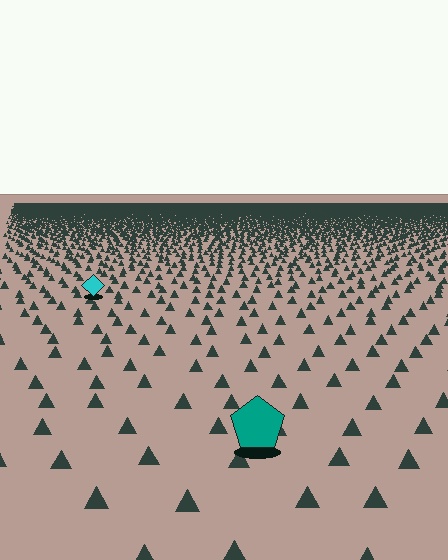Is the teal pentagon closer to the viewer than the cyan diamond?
Yes. The teal pentagon is closer — you can tell from the texture gradient: the ground texture is coarser near it.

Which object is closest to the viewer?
The teal pentagon is closest. The texture marks near it are larger and more spread out.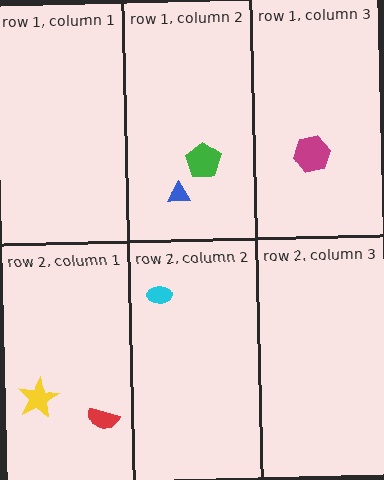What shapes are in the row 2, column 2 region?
The cyan ellipse.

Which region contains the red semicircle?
The row 2, column 1 region.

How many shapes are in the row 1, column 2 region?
2.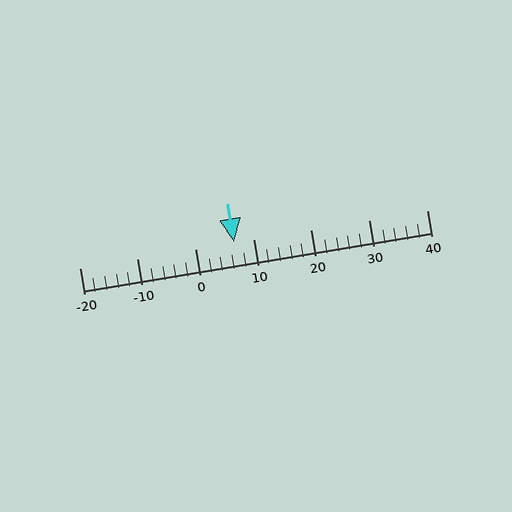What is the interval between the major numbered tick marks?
The major tick marks are spaced 10 units apart.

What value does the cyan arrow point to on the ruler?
The cyan arrow points to approximately 7.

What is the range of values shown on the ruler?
The ruler shows values from -20 to 40.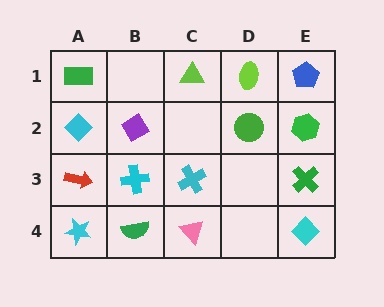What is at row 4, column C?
A pink triangle.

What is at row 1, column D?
A lime ellipse.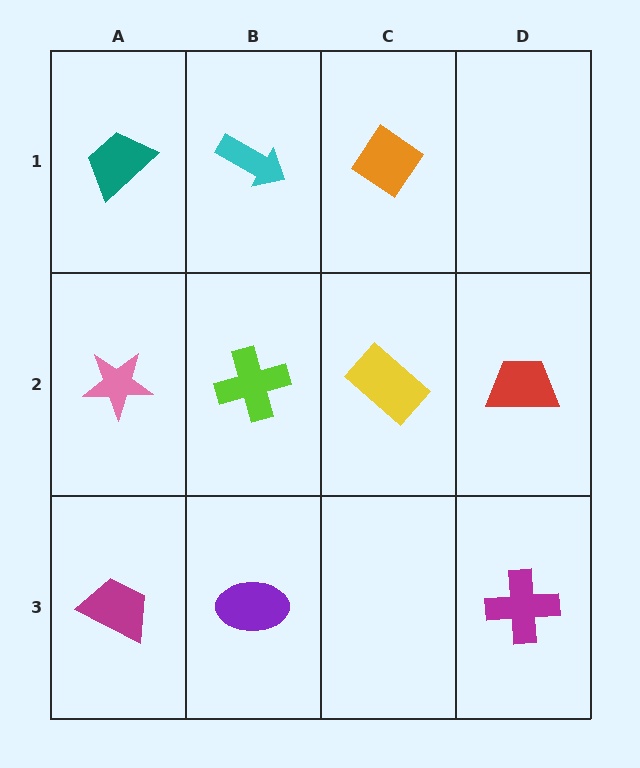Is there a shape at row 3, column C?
No, that cell is empty.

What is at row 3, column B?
A purple ellipse.